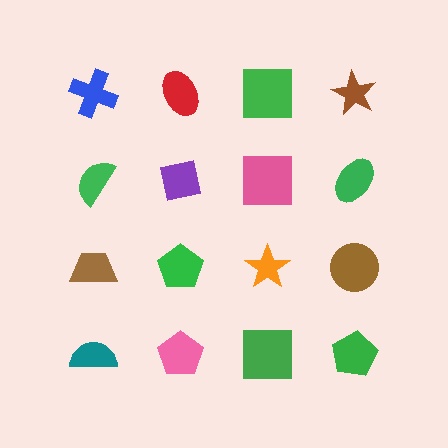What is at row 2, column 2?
A purple square.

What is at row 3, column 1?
A brown trapezoid.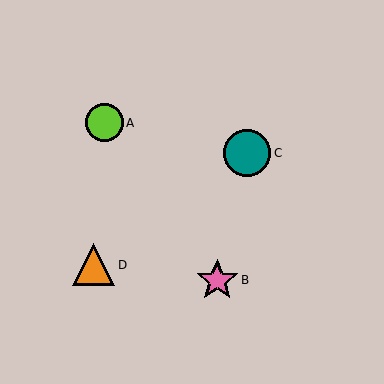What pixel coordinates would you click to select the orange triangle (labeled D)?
Click at (94, 265) to select the orange triangle D.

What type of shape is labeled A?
Shape A is a lime circle.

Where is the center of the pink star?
The center of the pink star is at (217, 280).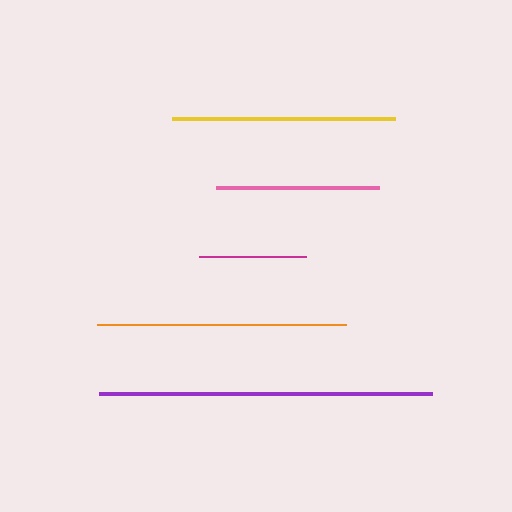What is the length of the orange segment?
The orange segment is approximately 249 pixels long.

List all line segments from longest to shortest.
From longest to shortest: purple, orange, yellow, pink, magenta.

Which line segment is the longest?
The purple line is the longest at approximately 333 pixels.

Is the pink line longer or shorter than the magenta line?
The pink line is longer than the magenta line.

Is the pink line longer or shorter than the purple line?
The purple line is longer than the pink line.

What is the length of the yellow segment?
The yellow segment is approximately 223 pixels long.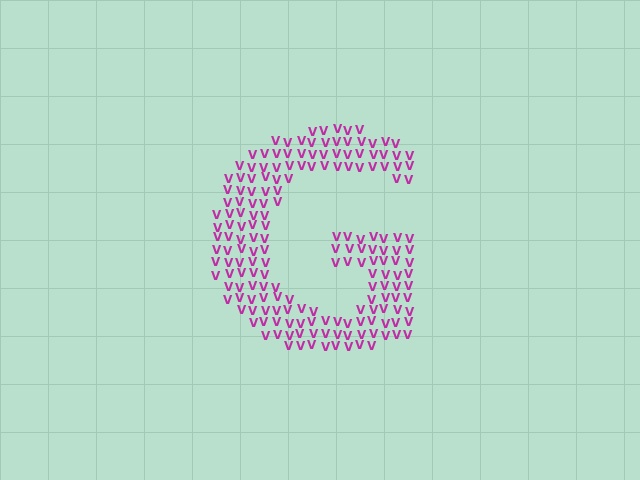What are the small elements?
The small elements are letter V's.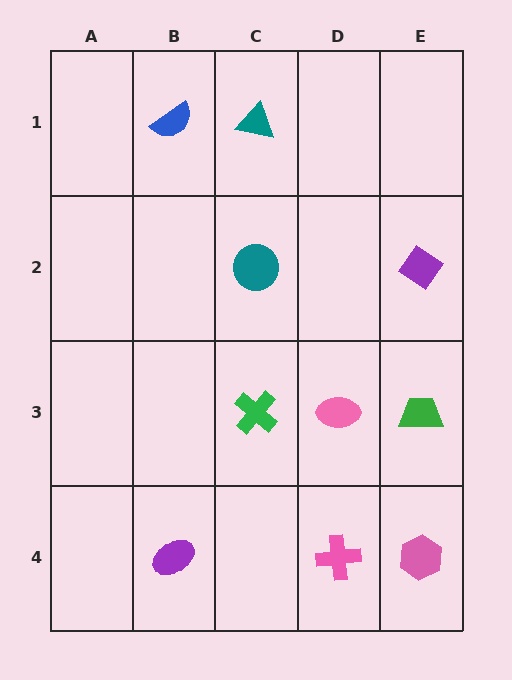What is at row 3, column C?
A green cross.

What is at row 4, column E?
A pink hexagon.